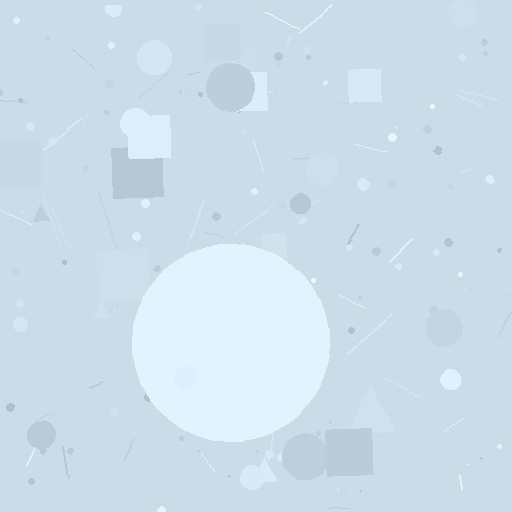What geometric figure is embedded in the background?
A circle is embedded in the background.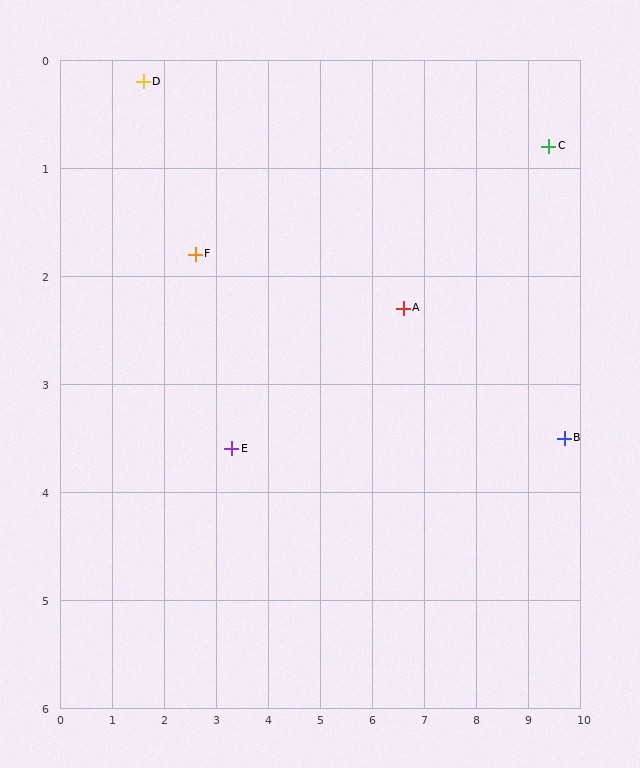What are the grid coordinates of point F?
Point F is at approximately (2.6, 1.8).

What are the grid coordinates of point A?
Point A is at approximately (6.6, 2.3).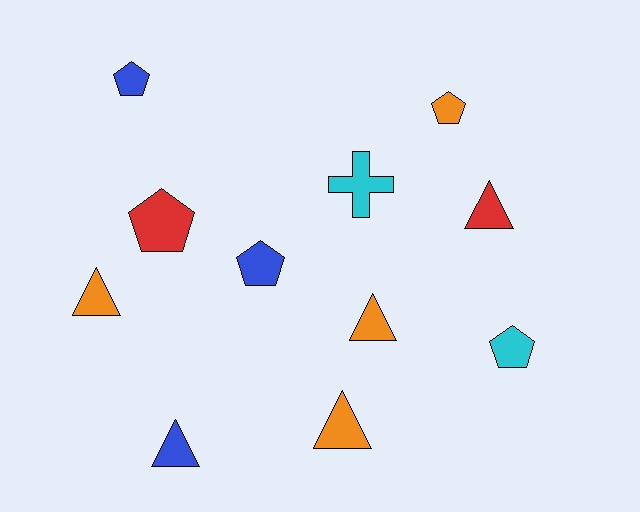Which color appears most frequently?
Orange, with 4 objects.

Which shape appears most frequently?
Triangle, with 5 objects.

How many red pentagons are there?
There is 1 red pentagon.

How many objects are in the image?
There are 11 objects.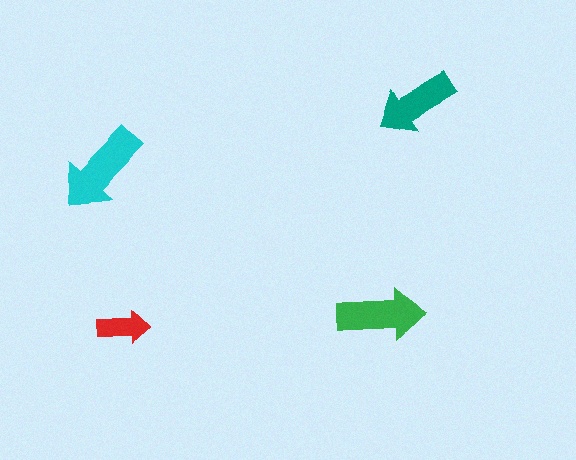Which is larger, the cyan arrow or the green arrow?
The cyan one.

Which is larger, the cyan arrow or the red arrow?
The cyan one.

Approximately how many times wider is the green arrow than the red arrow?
About 1.5 times wider.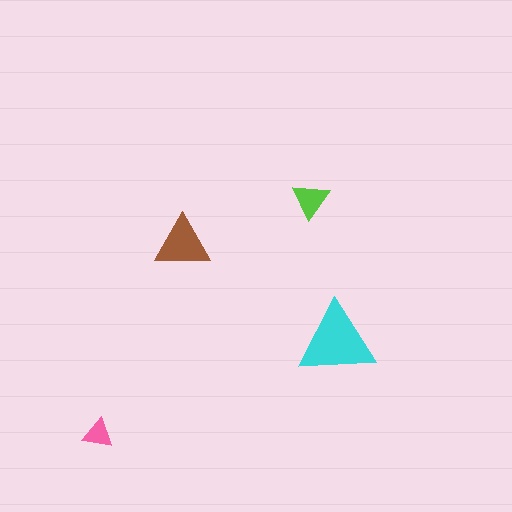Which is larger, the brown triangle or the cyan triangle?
The cyan one.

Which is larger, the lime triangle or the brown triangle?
The brown one.